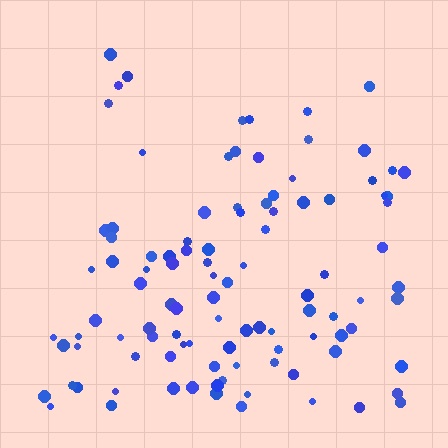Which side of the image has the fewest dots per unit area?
The top.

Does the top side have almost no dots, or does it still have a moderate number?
Still a moderate number, just noticeably fewer than the bottom.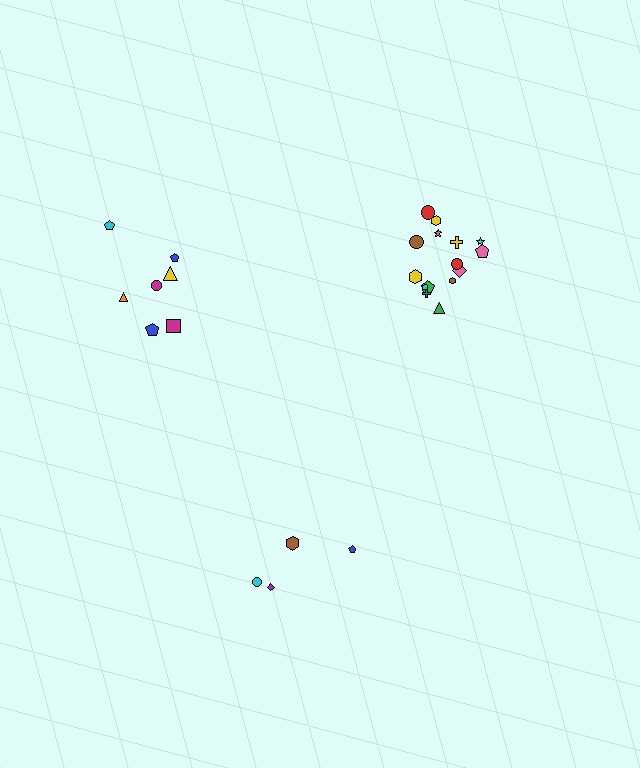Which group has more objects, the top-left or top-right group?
The top-right group.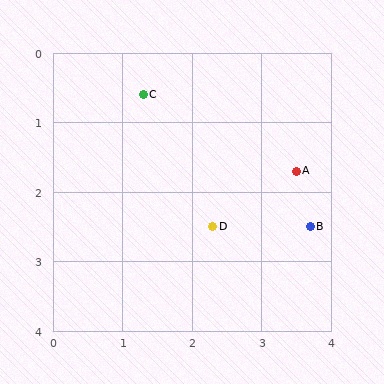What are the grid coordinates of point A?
Point A is at approximately (3.5, 1.7).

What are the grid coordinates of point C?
Point C is at approximately (1.3, 0.6).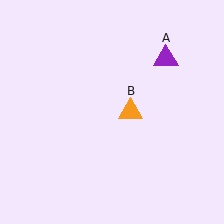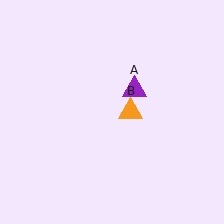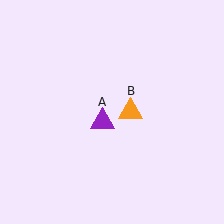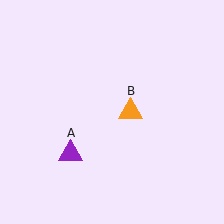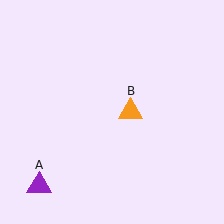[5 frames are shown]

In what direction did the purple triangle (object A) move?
The purple triangle (object A) moved down and to the left.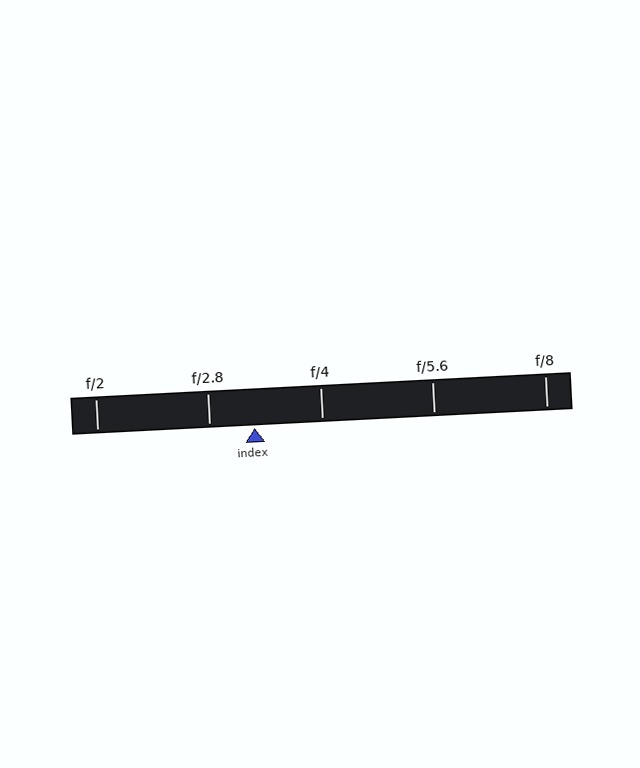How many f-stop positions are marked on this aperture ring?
There are 5 f-stop positions marked.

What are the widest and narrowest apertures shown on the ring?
The widest aperture shown is f/2 and the narrowest is f/8.